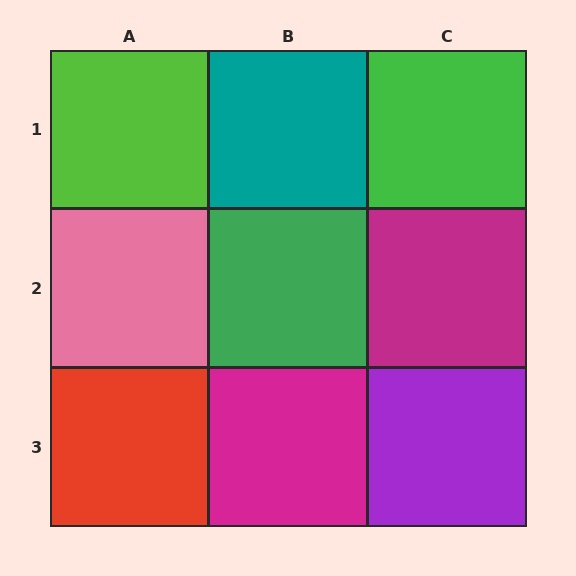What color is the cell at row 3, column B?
Magenta.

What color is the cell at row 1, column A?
Lime.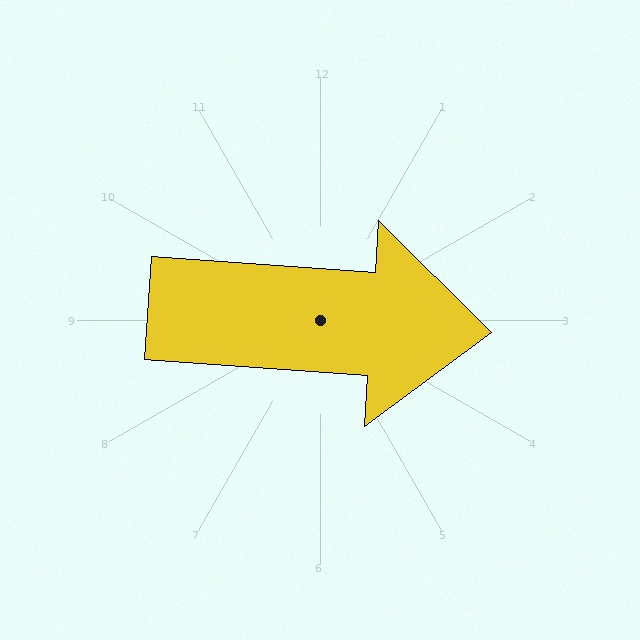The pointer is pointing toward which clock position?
Roughly 3 o'clock.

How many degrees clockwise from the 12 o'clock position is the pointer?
Approximately 94 degrees.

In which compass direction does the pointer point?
East.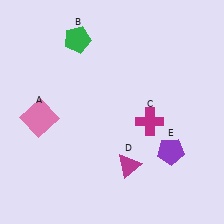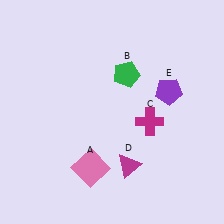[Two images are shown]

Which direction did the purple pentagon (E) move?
The purple pentagon (E) moved up.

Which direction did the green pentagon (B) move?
The green pentagon (B) moved right.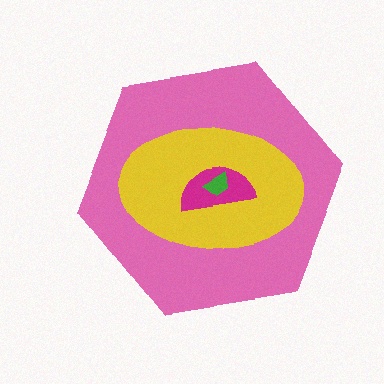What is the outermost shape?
The pink hexagon.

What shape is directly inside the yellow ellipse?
The magenta semicircle.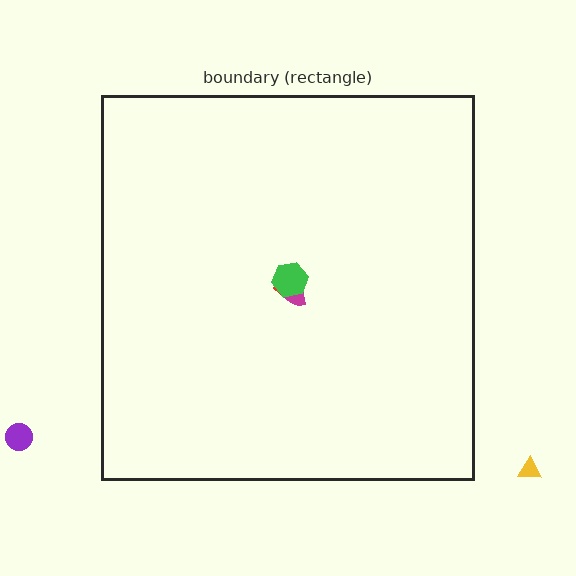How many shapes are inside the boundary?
3 inside, 2 outside.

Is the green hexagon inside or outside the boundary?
Inside.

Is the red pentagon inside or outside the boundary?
Inside.